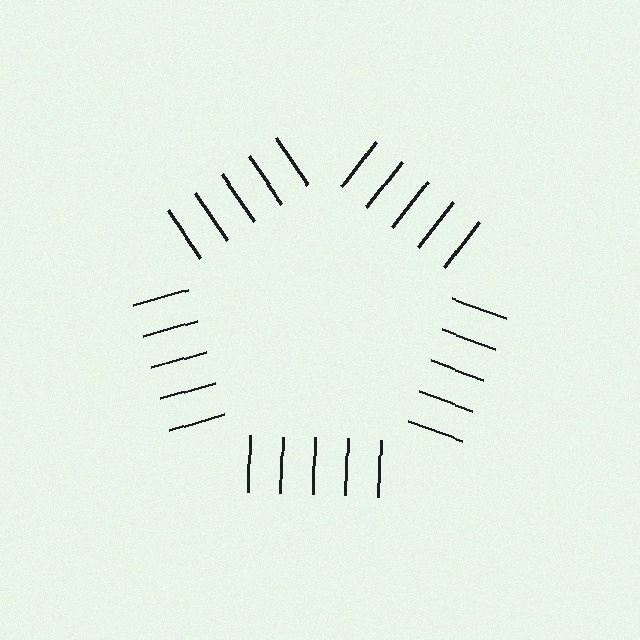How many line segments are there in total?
25 — 5 along each of the 5 edges.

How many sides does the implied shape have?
5 sides — the line-ends trace a pentagon.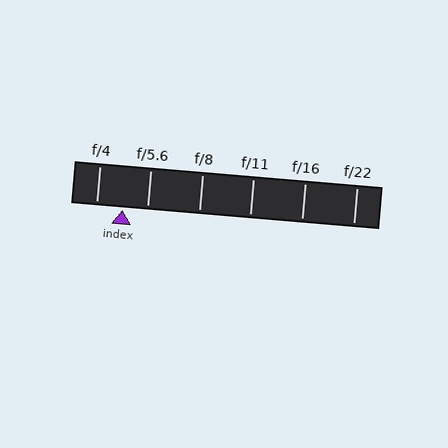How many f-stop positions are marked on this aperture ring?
There are 6 f-stop positions marked.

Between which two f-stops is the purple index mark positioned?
The index mark is between f/4 and f/5.6.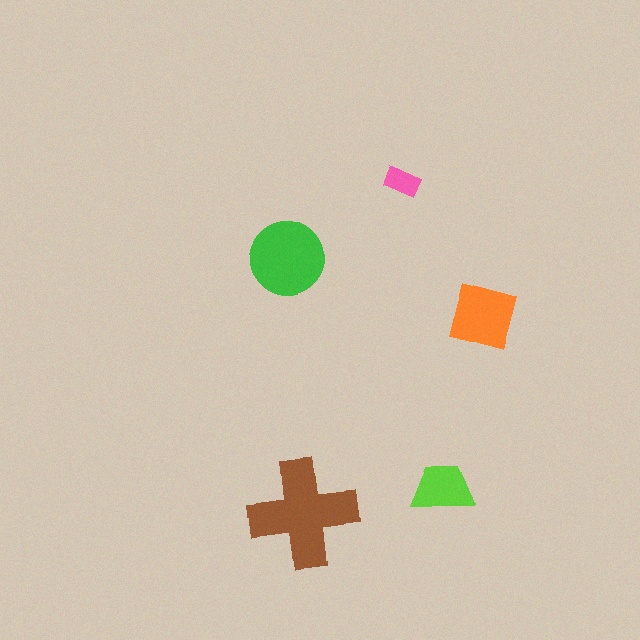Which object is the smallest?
The pink rectangle.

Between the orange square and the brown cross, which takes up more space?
The brown cross.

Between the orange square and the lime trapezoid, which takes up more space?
The orange square.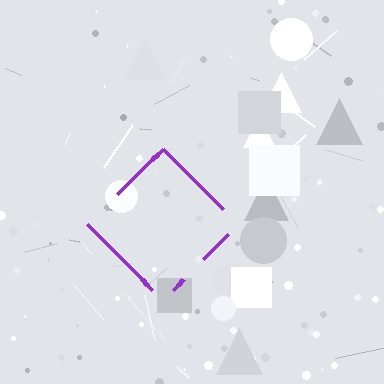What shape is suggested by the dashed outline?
The dashed outline suggests a diamond.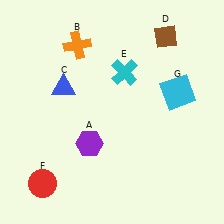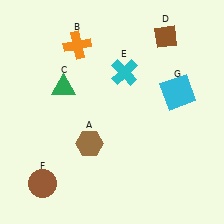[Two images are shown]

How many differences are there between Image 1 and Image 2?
There are 3 differences between the two images.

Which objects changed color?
A changed from purple to brown. C changed from blue to green. F changed from red to brown.